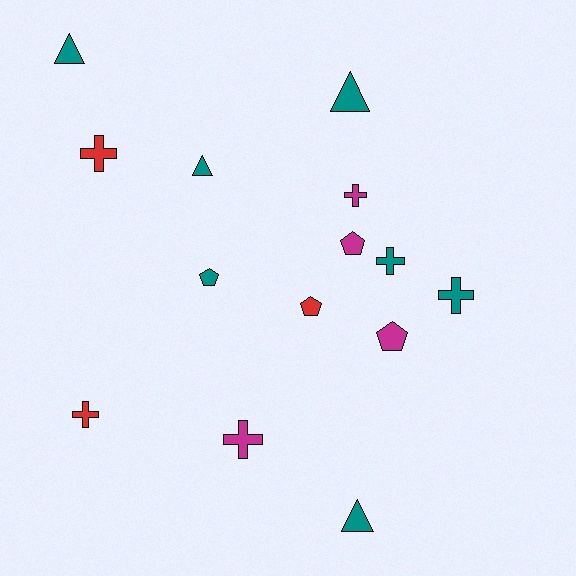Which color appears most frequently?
Teal, with 7 objects.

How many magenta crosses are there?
There are 2 magenta crosses.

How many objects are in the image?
There are 14 objects.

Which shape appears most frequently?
Cross, with 6 objects.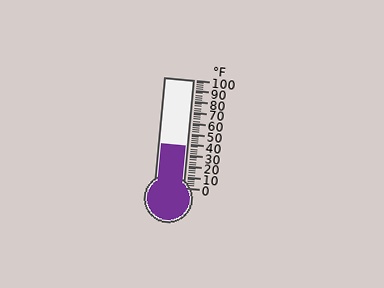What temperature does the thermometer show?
The thermometer shows approximately 38°F.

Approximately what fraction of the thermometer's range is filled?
The thermometer is filled to approximately 40% of its range.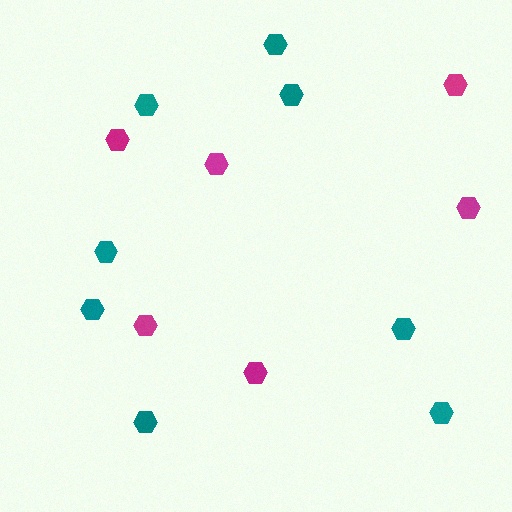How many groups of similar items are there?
There are 2 groups: one group of magenta hexagons (6) and one group of teal hexagons (8).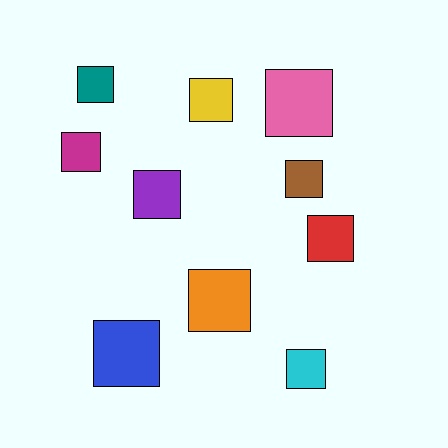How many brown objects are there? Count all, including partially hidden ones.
There is 1 brown object.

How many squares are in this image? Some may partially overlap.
There are 10 squares.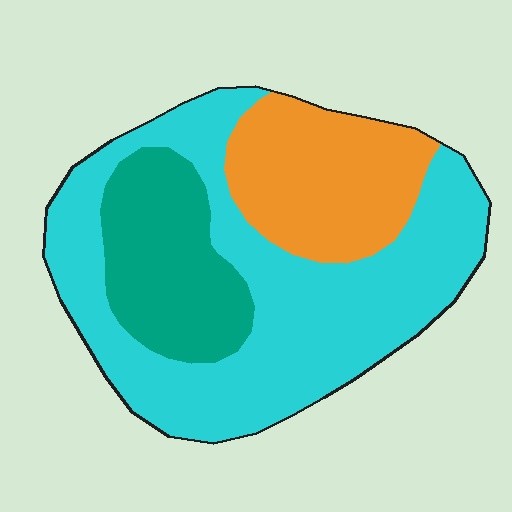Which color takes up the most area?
Cyan, at roughly 55%.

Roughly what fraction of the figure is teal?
Teal takes up about one fifth (1/5) of the figure.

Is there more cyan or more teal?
Cyan.